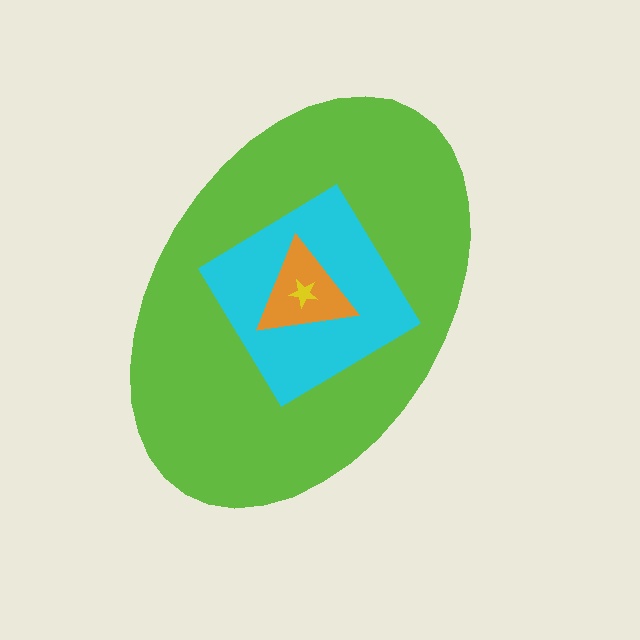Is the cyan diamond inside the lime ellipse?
Yes.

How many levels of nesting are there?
4.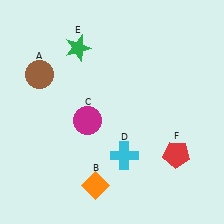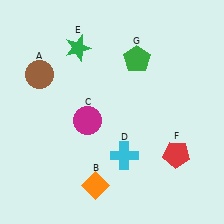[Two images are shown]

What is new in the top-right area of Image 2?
A green pentagon (G) was added in the top-right area of Image 2.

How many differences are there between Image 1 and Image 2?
There is 1 difference between the two images.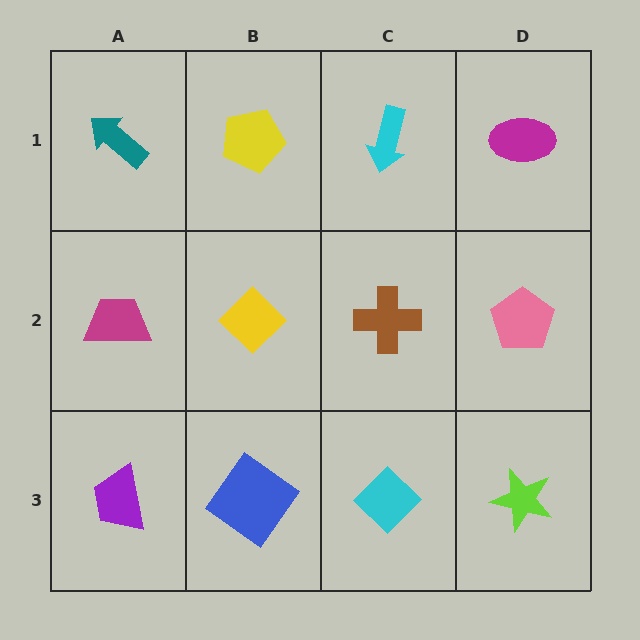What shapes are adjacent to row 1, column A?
A magenta trapezoid (row 2, column A), a yellow pentagon (row 1, column B).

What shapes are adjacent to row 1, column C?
A brown cross (row 2, column C), a yellow pentagon (row 1, column B), a magenta ellipse (row 1, column D).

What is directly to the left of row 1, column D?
A cyan arrow.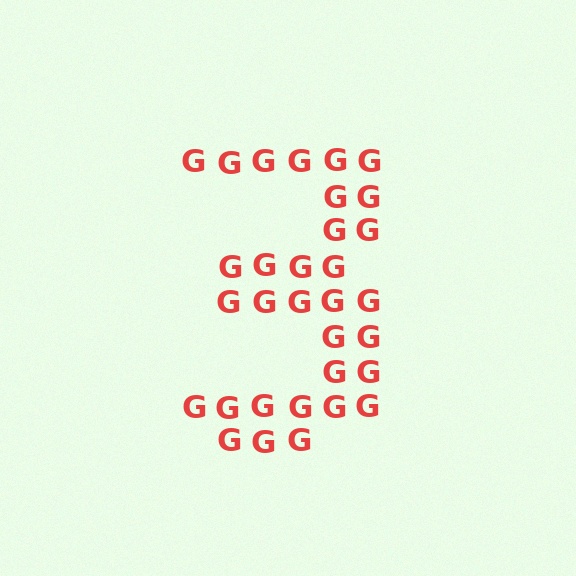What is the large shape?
The large shape is the digit 3.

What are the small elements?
The small elements are letter G's.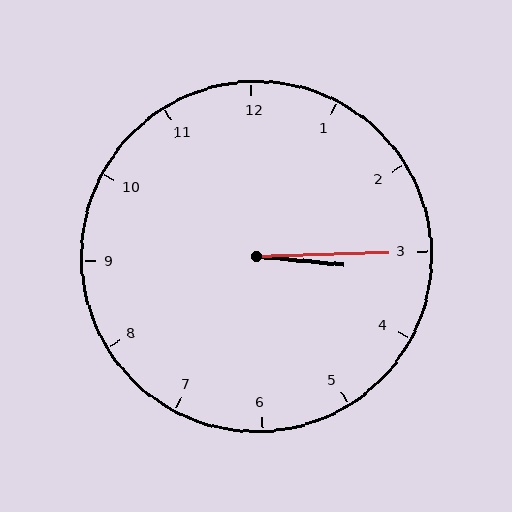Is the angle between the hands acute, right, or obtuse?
It is acute.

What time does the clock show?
3:15.